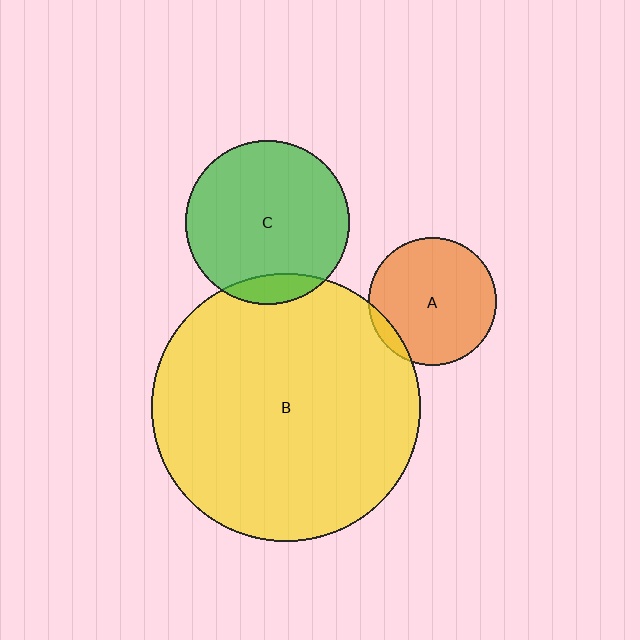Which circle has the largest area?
Circle B (yellow).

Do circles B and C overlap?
Yes.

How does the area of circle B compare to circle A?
Approximately 4.4 times.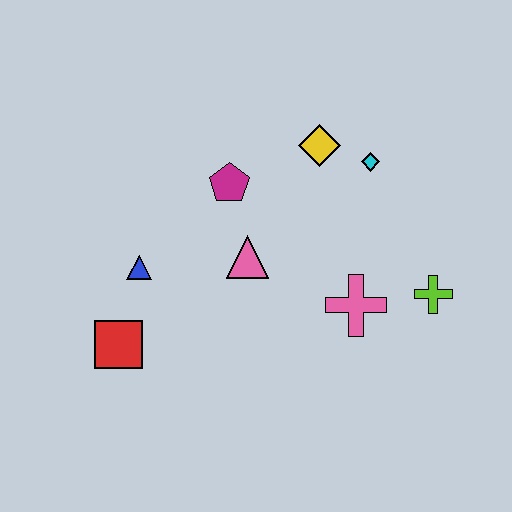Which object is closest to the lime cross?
The pink cross is closest to the lime cross.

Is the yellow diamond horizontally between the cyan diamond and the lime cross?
No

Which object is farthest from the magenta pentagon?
The lime cross is farthest from the magenta pentagon.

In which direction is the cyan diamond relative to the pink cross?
The cyan diamond is above the pink cross.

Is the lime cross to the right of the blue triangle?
Yes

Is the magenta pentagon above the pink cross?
Yes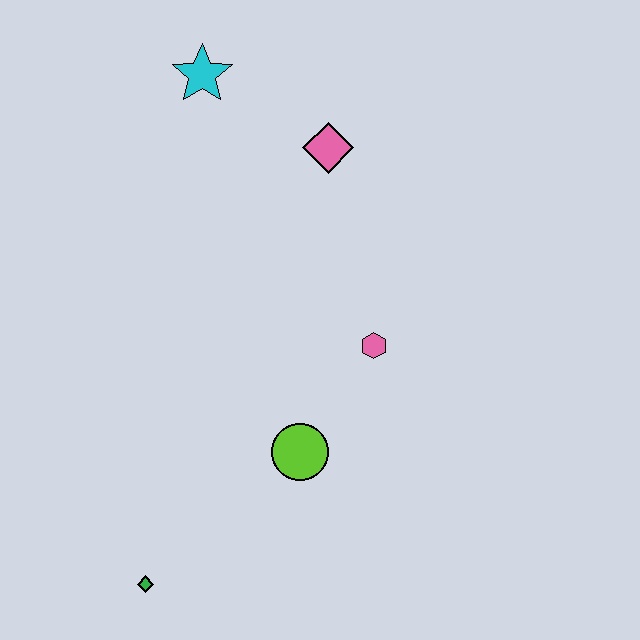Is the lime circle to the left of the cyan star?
No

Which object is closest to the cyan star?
The pink diamond is closest to the cyan star.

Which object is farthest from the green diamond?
The cyan star is farthest from the green diamond.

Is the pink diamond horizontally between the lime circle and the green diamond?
No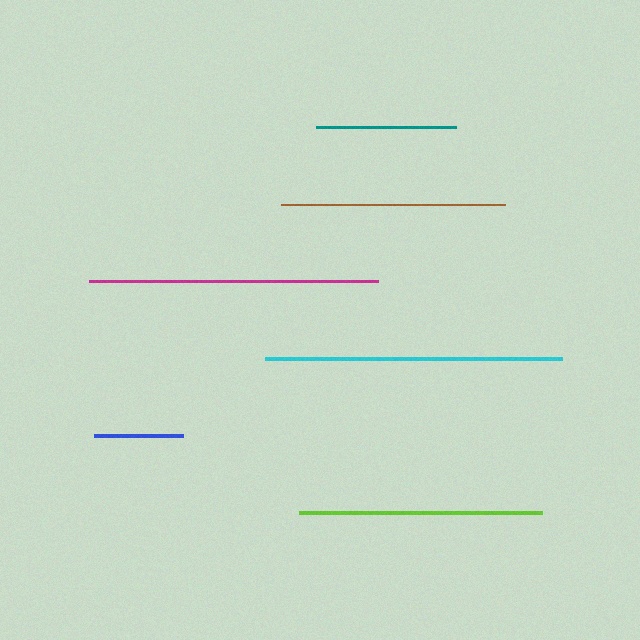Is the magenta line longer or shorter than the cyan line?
The cyan line is longer than the magenta line.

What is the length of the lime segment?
The lime segment is approximately 243 pixels long.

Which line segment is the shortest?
The blue line is the shortest at approximately 90 pixels.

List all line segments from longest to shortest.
From longest to shortest: cyan, magenta, lime, brown, teal, blue.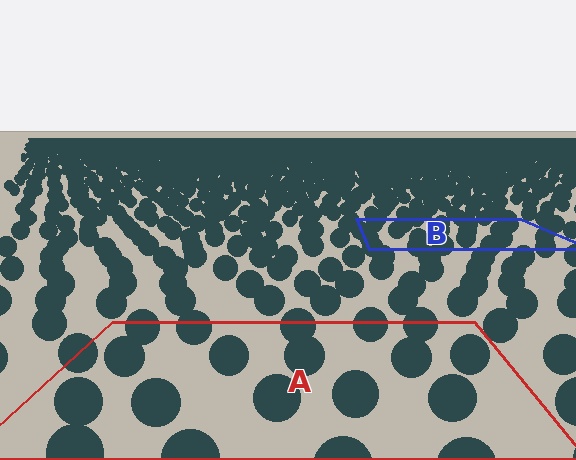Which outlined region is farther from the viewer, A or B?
Region B is farther from the viewer — the texture elements inside it appear smaller and more densely packed.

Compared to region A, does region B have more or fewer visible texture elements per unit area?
Region B has more texture elements per unit area — they are packed more densely because it is farther away.